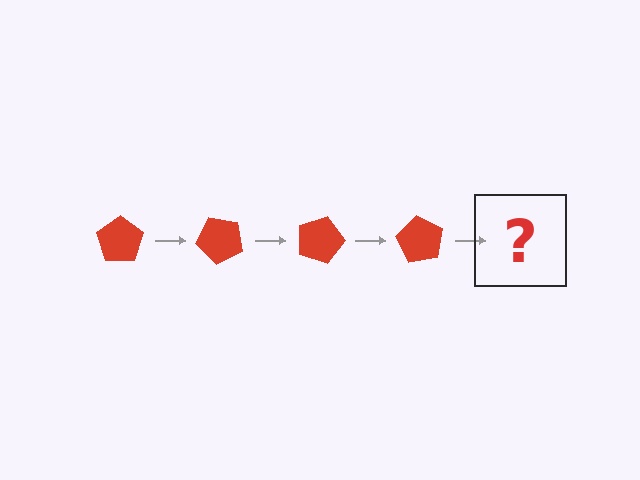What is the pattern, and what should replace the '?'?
The pattern is that the pentagon rotates 45 degrees each step. The '?' should be a red pentagon rotated 180 degrees.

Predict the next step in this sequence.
The next step is a red pentagon rotated 180 degrees.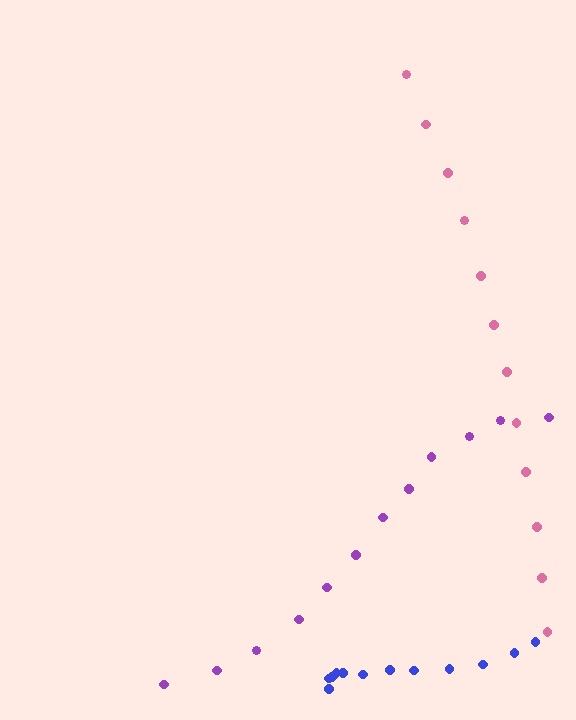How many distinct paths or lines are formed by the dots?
There are 3 distinct paths.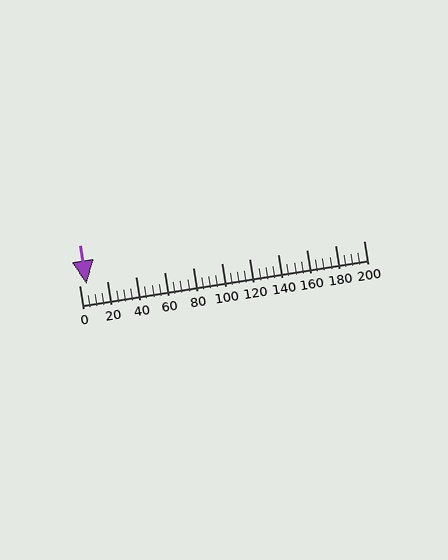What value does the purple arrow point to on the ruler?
The purple arrow points to approximately 5.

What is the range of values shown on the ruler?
The ruler shows values from 0 to 200.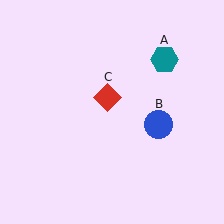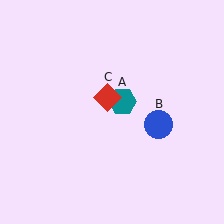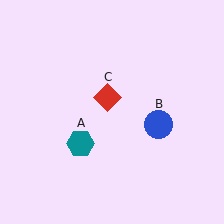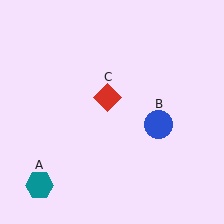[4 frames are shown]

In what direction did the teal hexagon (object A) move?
The teal hexagon (object A) moved down and to the left.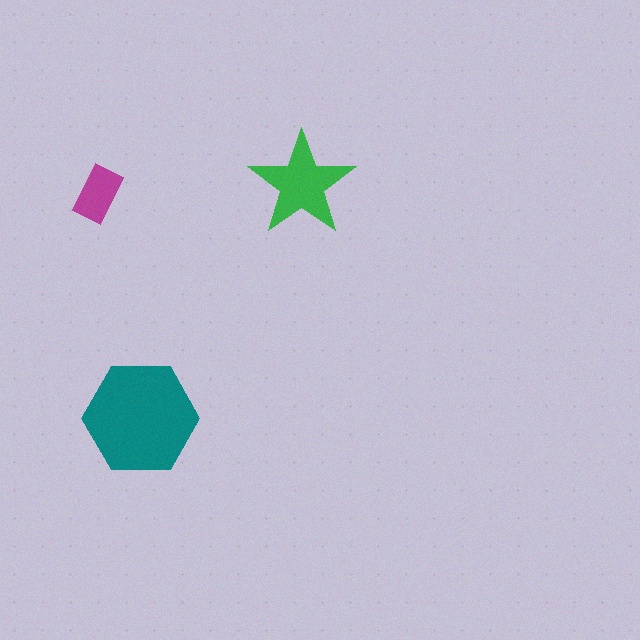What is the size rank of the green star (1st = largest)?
2nd.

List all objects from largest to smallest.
The teal hexagon, the green star, the magenta rectangle.